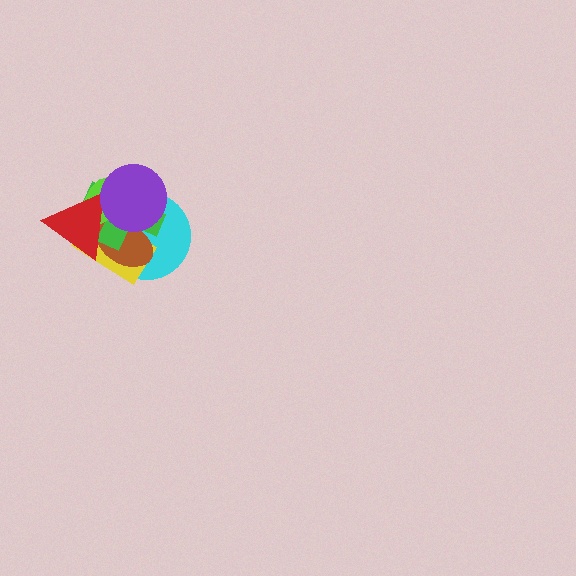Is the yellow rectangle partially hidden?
Yes, it is partially covered by another shape.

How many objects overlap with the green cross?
6 objects overlap with the green cross.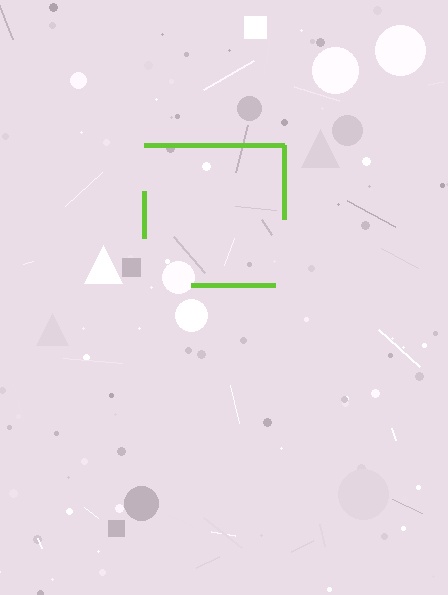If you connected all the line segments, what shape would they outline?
They would outline a square.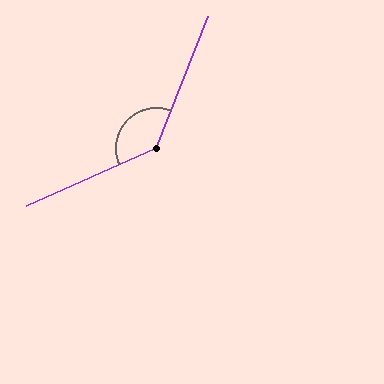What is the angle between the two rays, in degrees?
Approximately 136 degrees.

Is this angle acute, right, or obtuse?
It is obtuse.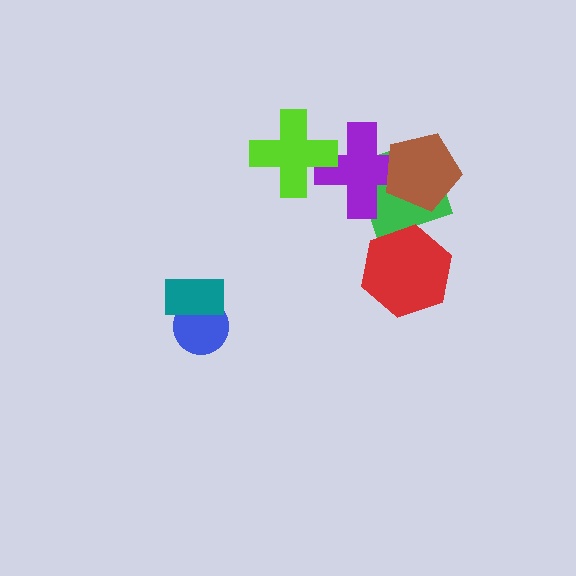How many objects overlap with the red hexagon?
0 objects overlap with the red hexagon.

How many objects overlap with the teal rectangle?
1 object overlaps with the teal rectangle.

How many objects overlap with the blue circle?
1 object overlaps with the blue circle.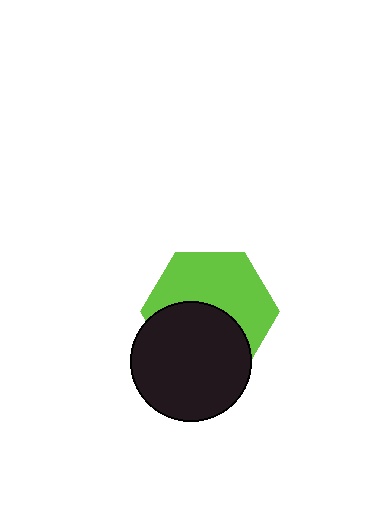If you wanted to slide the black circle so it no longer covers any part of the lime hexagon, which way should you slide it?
Slide it down — that is the most direct way to separate the two shapes.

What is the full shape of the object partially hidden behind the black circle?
The partially hidden object is a lime hexagon.